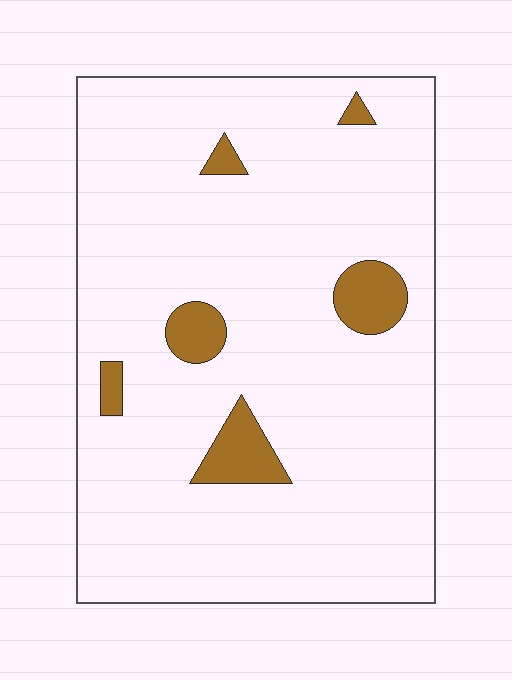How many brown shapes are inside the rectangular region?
6.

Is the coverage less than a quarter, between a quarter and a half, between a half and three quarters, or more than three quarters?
Less than a quarter.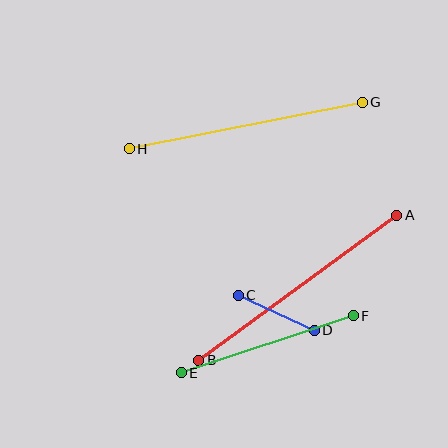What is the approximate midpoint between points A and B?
The midpoint is at approximately (298, 288) pixels.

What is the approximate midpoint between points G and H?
The midpoint is at approximately (246, 126) pixels.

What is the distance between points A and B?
The distance is approximately 245 pixels.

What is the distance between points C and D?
The distance is approximately 84 pixels.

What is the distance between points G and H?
The distance is approximately 238 pixels.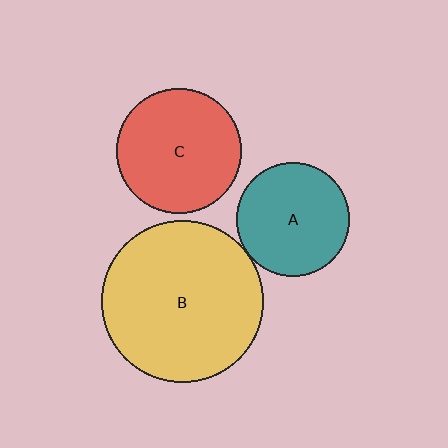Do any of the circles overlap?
No, none of the circles overlap.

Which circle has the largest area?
Circle B (yellow).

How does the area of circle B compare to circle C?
Approximately 1.7 times.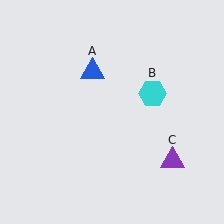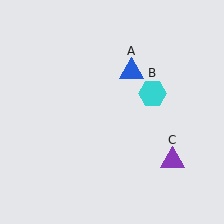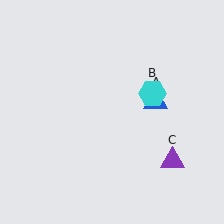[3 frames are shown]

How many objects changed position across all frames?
1 object changed position: blue triangle (object A).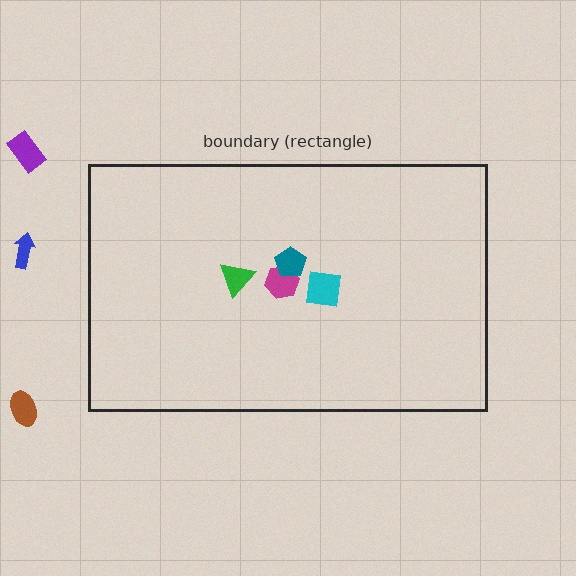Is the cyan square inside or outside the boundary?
Inside.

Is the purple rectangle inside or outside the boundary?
Outside.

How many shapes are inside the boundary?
4 inside, 3 outside.